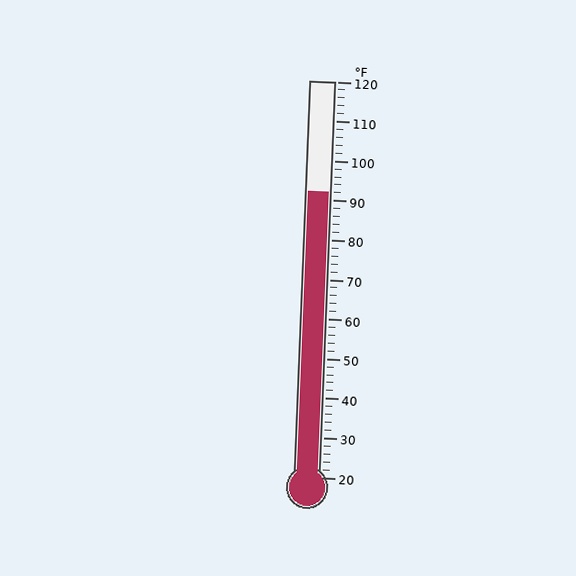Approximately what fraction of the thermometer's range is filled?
The thermometer is filled to approximately 70% of its range.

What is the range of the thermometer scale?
The thermometer scale ranges from 20°F to 120°F.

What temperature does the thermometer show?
The thermometer shows approximately 92°F.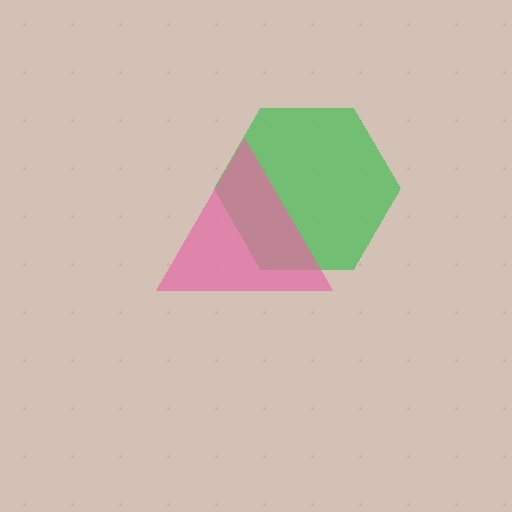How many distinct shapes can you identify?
There are 2 distinct shapes: a green hexagon, a pink triangle.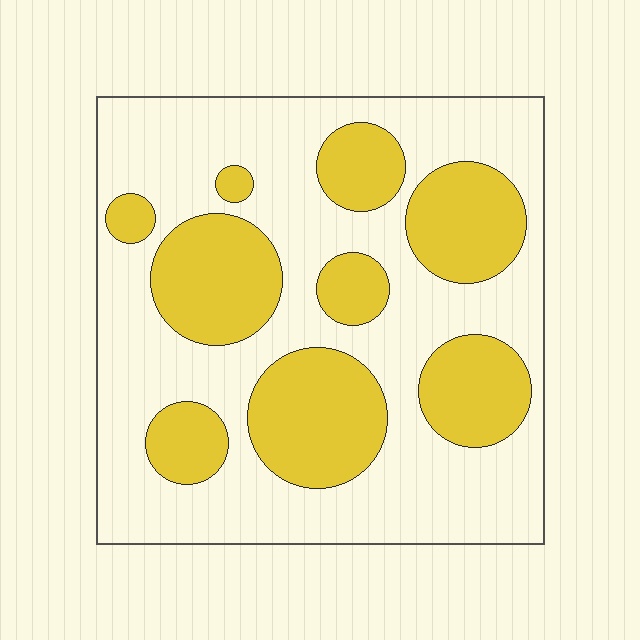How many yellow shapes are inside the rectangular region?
9.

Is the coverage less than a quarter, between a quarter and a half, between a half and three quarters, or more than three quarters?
Between a quarter and a half.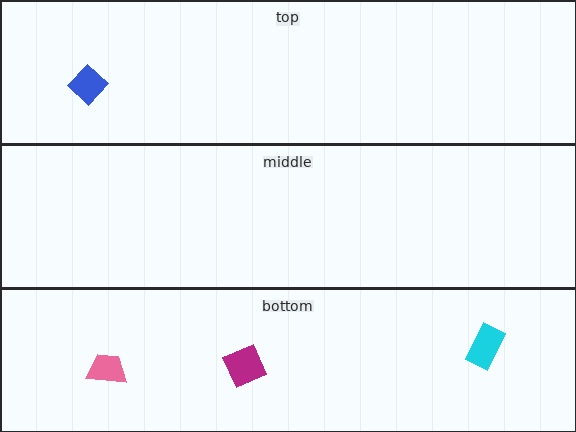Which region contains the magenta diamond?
The bottom region.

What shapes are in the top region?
The blue diamond.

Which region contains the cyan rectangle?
The bottom region.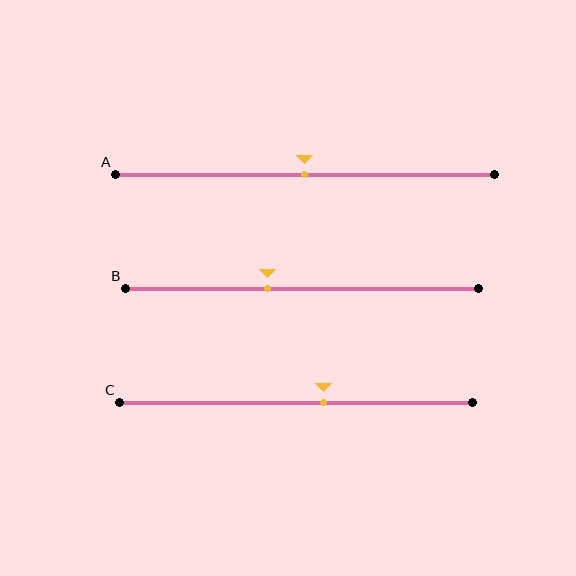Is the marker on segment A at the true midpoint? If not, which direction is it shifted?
Yes, the marker on segment A is at the true midpoint.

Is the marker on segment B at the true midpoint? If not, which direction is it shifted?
No, the marker on segment B is shifted to the left by about 10% of the segment length.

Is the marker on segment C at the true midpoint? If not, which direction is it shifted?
No, the marker on segment C is shifted to the right by about 8% of the segment length.